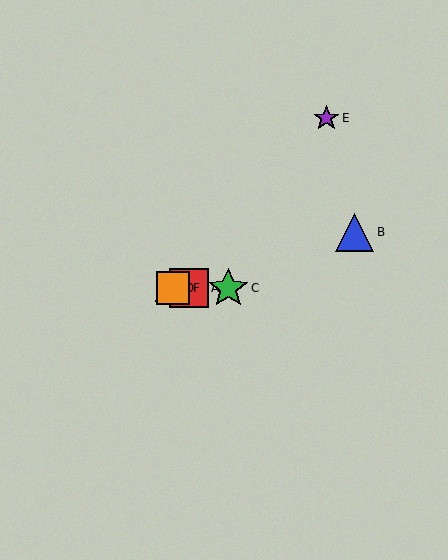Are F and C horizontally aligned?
Yes, both are at y≈288.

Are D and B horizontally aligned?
No, D is at y≈288 and B is at y≈232.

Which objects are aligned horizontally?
Objects A, C, D, F are aligned horizontally.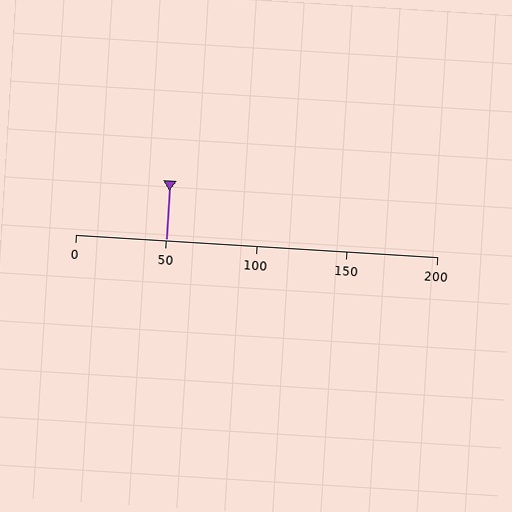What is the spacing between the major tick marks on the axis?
The major ticks are spaced 50 apart.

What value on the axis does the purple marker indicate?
The marker indicates approximately 50.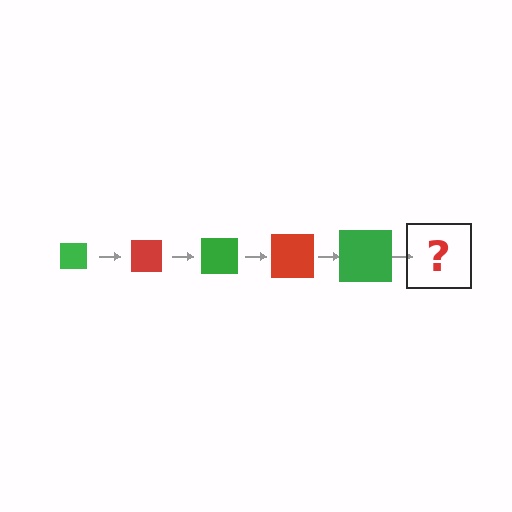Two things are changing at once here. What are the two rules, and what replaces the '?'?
The two rules are that the square grows larger each step and the color cycles through green and red. The '?' should be a red square, larger than the previous one.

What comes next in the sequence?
The next element should be a red square, larger than the previous one.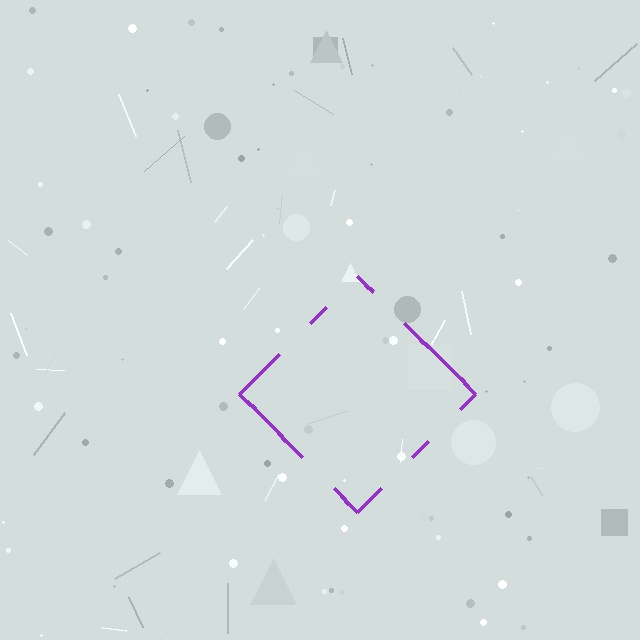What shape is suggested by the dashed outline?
The dashed outline suggests a diamond.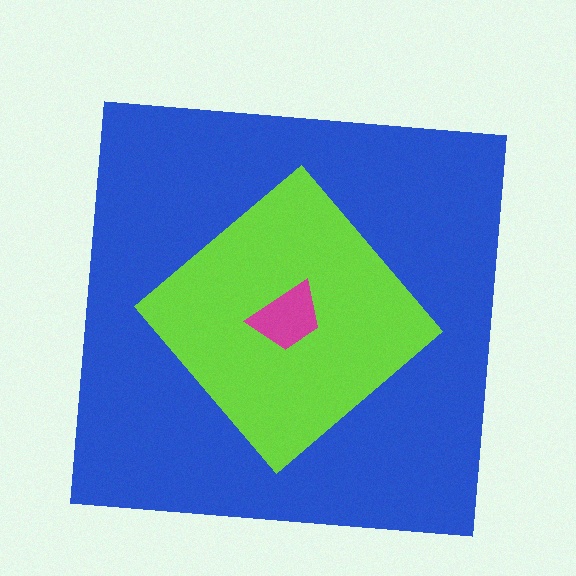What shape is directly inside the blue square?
The lime diamond.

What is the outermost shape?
The blue square.